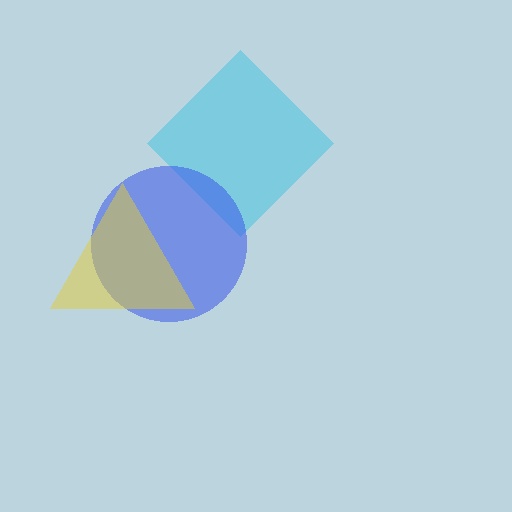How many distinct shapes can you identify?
There are 3 distinct shapes: a cyan diamond, a blue circle, a yellow triangle.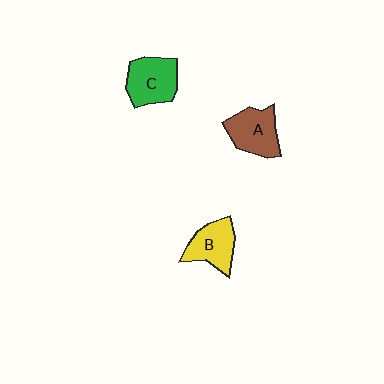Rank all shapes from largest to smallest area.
From largest to smallest: C (green), A (brown), B (yellow).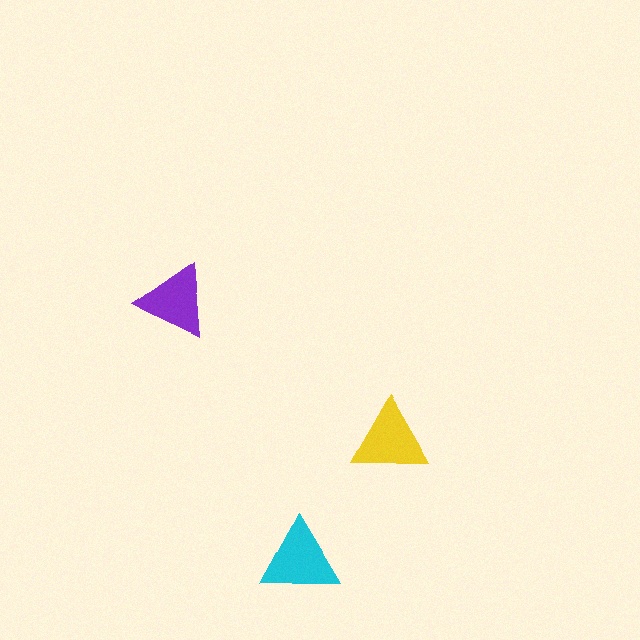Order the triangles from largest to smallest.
the cyan one, the yellow one, the purple one.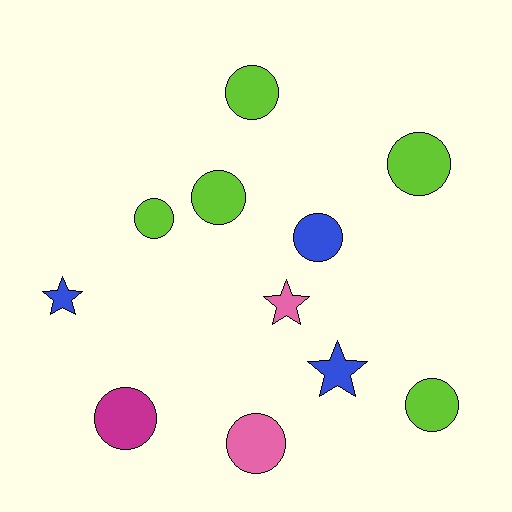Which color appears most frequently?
Lime, with 5 objects.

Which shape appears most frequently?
Circle, with 8 objects.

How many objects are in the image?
There are 11 objects.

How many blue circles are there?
There is 1 blue circle.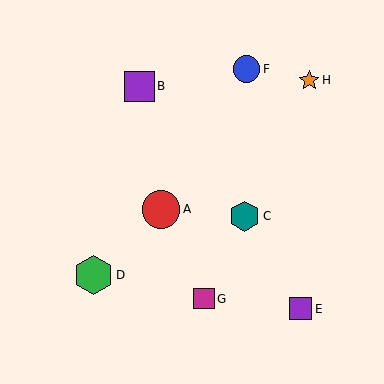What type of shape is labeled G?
Shape G is a magenta square.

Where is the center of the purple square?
The center of the purple square is at (139, 86).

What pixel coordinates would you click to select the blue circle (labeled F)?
Click at (246, 69) to select the blue circle F.